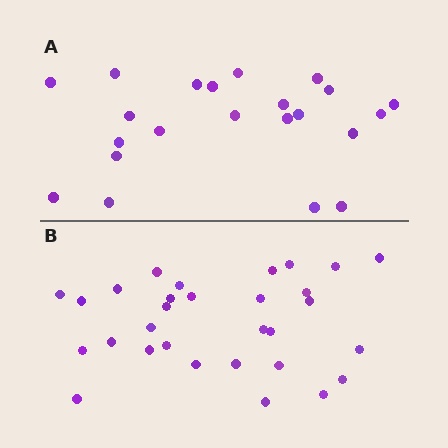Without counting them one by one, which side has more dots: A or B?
Region B (the bottom region) has more dots.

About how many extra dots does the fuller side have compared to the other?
Region B has roughly 8 or so more dots than region A.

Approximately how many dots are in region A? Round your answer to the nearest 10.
About 20 dots. (The exact count is 22, which rounds to 20.)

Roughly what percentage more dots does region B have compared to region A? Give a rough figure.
About 35% more.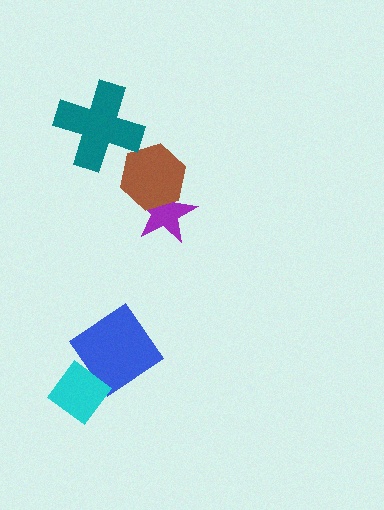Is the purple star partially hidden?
Yes, it is partially covered by another shape.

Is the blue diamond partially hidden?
Yes, it is partially covered by another shape.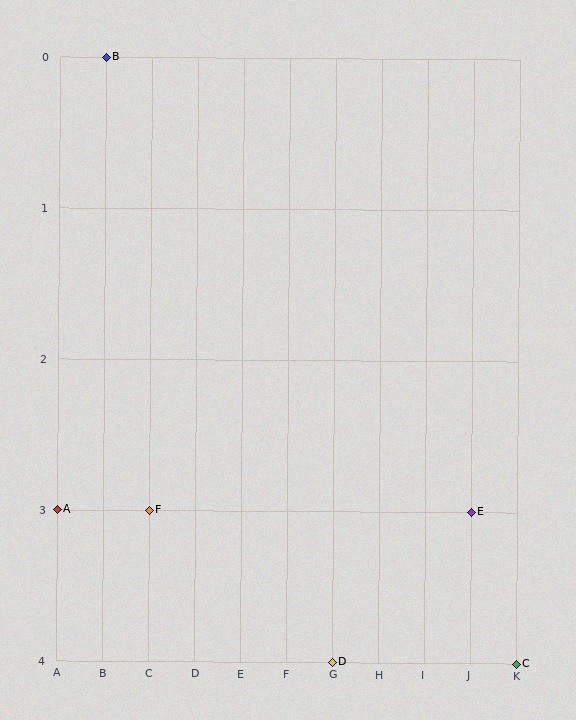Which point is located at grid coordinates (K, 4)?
Point C is at (K, 4).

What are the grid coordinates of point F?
Point F is at grid coordinates (C, 3).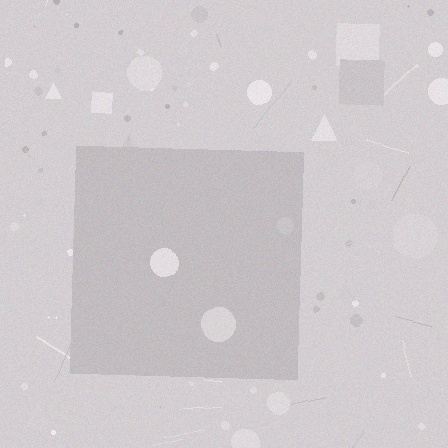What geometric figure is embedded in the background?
A square is embedded in the background.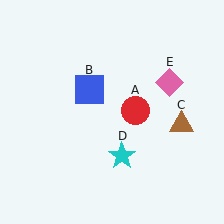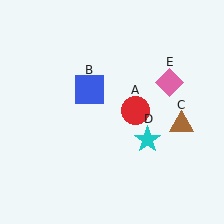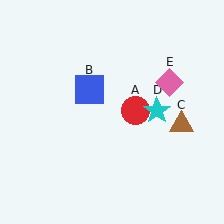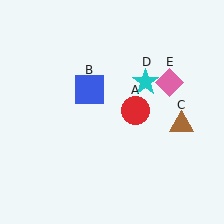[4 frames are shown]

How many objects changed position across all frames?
1 object changed position: cyan star (object D).